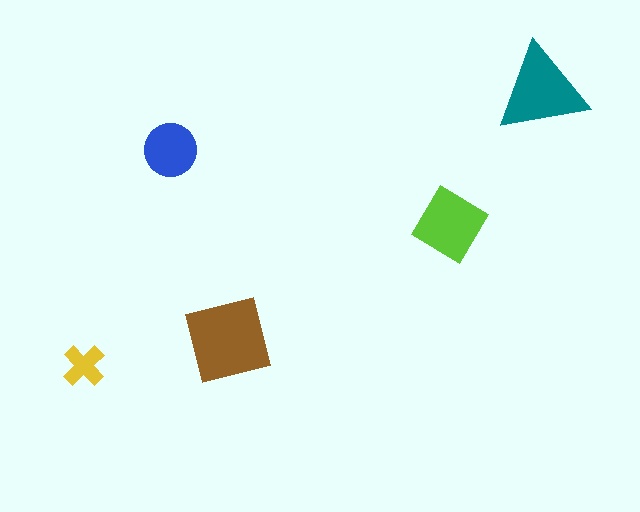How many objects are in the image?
There are 5 objects in the image.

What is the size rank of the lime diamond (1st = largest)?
3rd.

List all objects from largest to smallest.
The brown square, the teal triangle, the lime diamond, the blue circle, the yellow cross.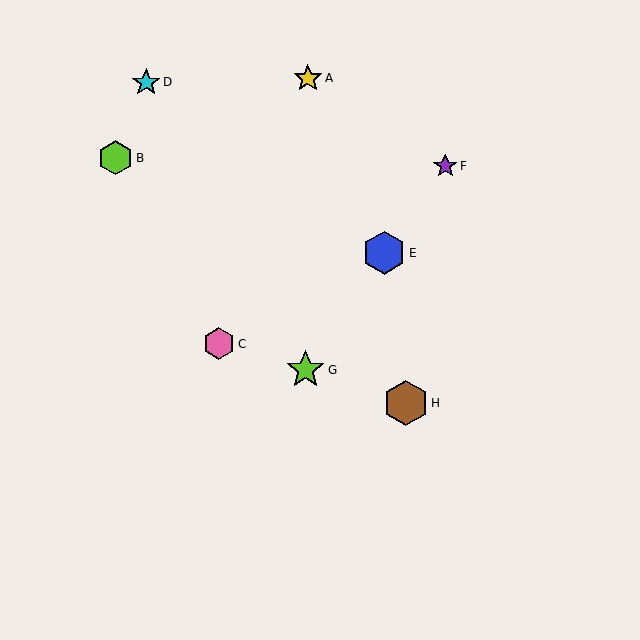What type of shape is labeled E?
Shape E is a blue hexagon.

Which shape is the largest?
The brown hexagon (labeled H) is the largest.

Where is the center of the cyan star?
The center of the cyan star is at (146, 82).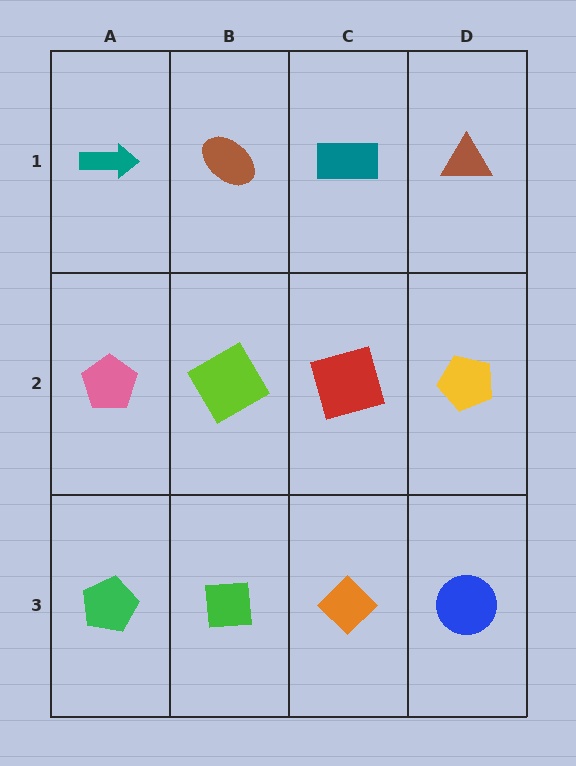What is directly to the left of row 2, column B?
A pink pentagon.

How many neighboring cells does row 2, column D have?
3.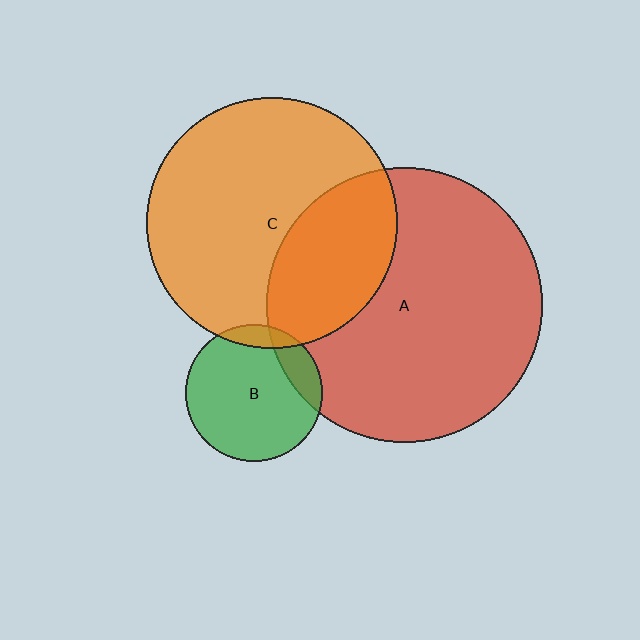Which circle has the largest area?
Circle A (red).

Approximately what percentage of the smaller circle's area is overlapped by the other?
Approximately 15%.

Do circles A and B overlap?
Yes.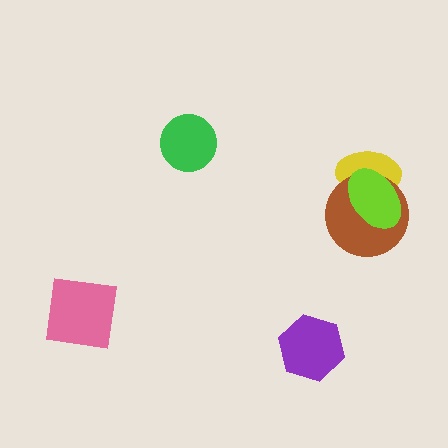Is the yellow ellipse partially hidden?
Yes, it is partially covered by another shape.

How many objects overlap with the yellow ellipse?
2 objects overlap with the yellow ellipse.